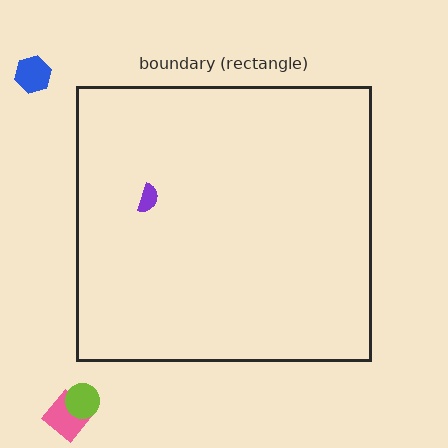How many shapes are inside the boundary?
1 inside, 3 outside.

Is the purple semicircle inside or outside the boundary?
Inside.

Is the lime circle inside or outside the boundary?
Outside.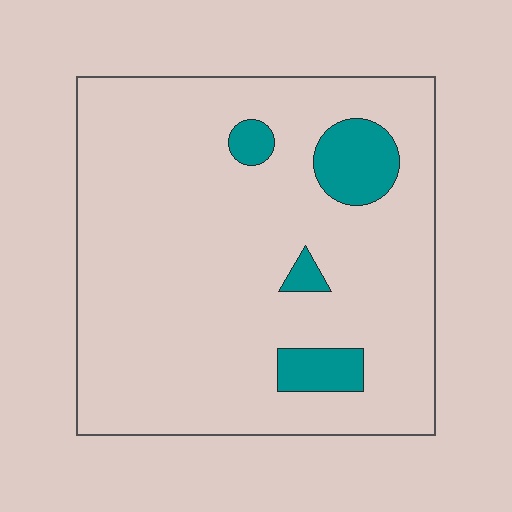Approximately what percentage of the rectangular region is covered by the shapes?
Approximately 10%.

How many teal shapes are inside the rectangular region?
4.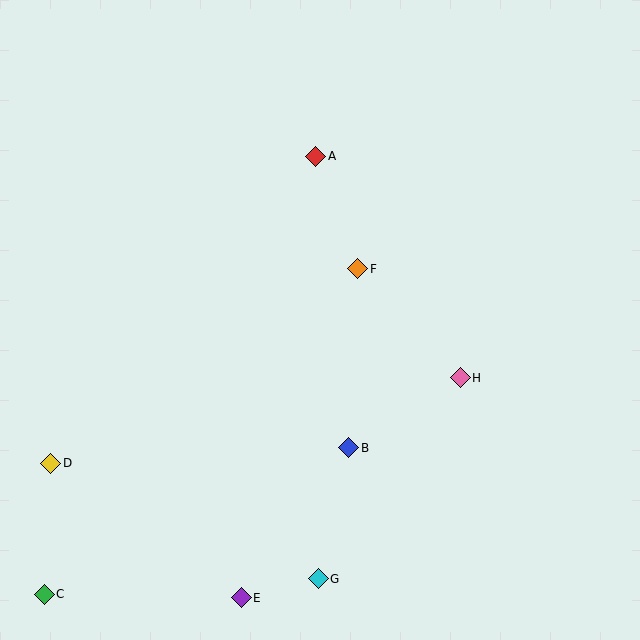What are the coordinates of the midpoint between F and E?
The midpoint between F and E is at (299, 433).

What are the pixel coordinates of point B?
Point B is at (349, 448).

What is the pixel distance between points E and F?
The distance between E and F is 349 pixels.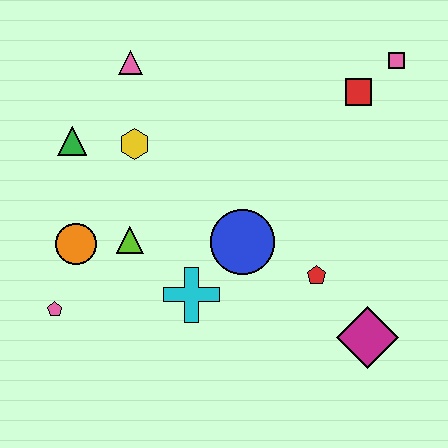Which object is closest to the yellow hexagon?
The green triangle is closest to the yellow hexagon.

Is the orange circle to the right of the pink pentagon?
Yes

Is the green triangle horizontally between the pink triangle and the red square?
No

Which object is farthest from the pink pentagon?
The pink square is farthest from the pink pentagon.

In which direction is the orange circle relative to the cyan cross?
The orange circle is to the left of the cyan cross.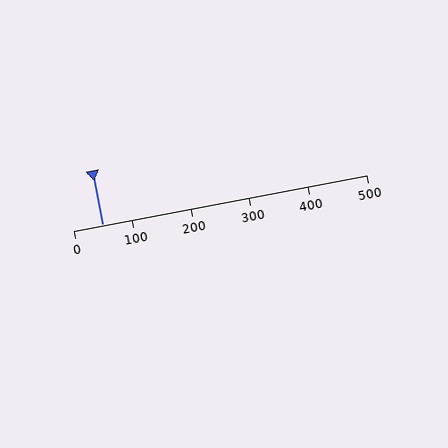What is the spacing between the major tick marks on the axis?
The major ticks are spaced 100 apart.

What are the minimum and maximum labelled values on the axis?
The axis runs from 0 to 500.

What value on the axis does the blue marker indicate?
The marker indicates approximately 50.